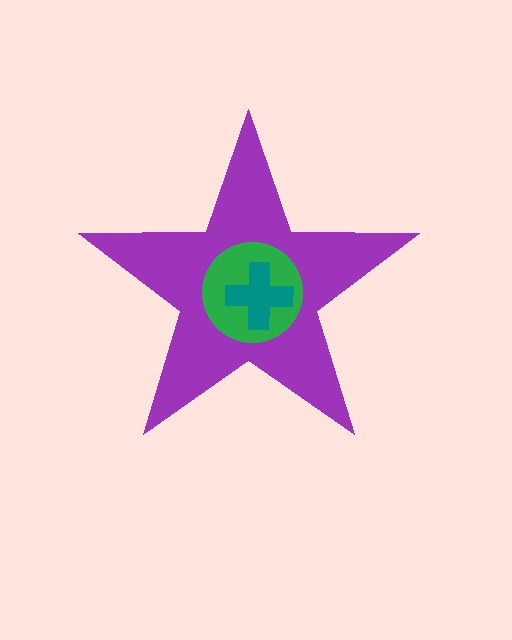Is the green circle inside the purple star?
Yes.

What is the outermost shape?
The purple star.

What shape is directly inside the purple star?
The green circle.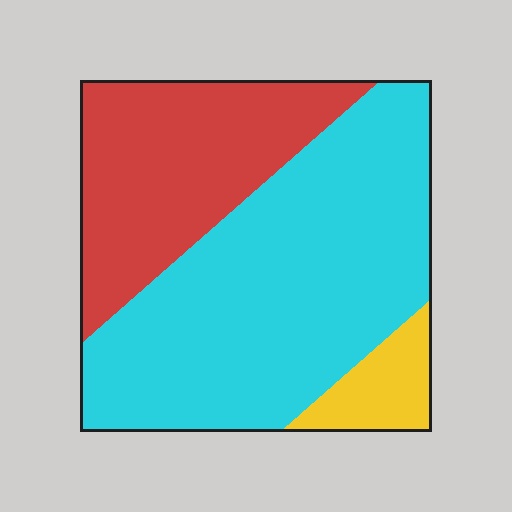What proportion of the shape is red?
Red covers about 30% of the shape.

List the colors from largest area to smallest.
From largest to smallest: cyan, red, yellow.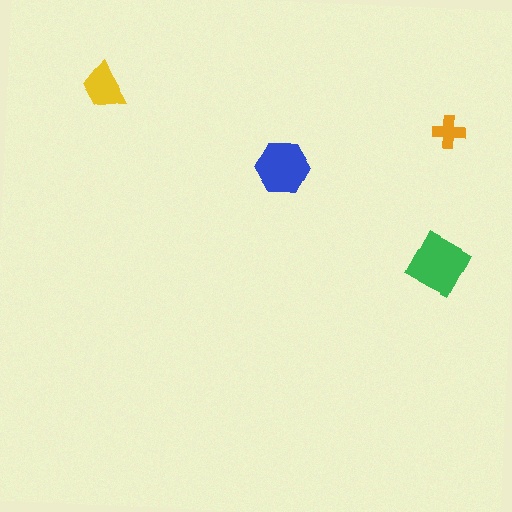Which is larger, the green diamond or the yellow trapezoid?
The green diamond.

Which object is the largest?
The green diamond.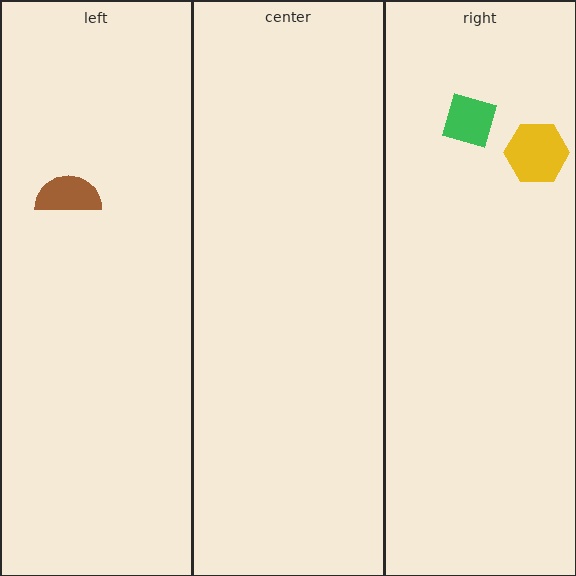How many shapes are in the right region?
2.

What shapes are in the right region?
The yellow hexagon, the green square.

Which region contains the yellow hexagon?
The right region.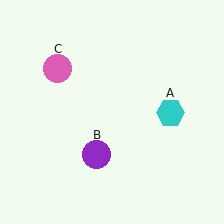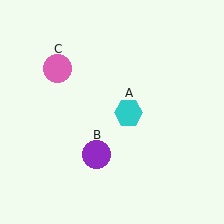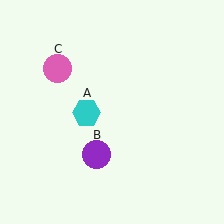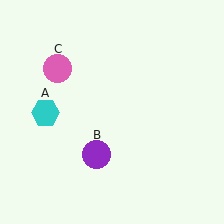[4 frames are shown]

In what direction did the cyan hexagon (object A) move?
The cyan hexagon (object A) moved left.